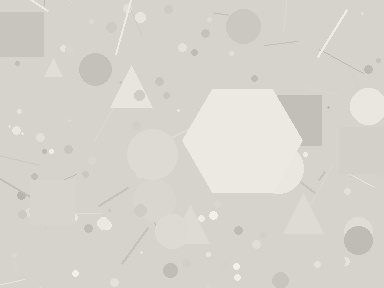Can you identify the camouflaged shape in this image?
The camouflaged shape is a hexagon.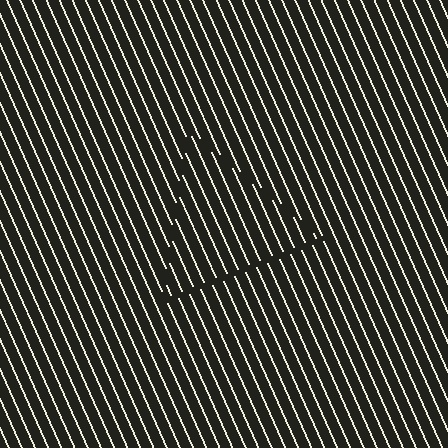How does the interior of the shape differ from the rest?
The interior of the shape contains the same grating, shifted by half a period — the contour is defined by the phase discontinuity where line-ends from the inner and outer gratings abut.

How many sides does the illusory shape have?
3 sides — the line-ends trace a triangle.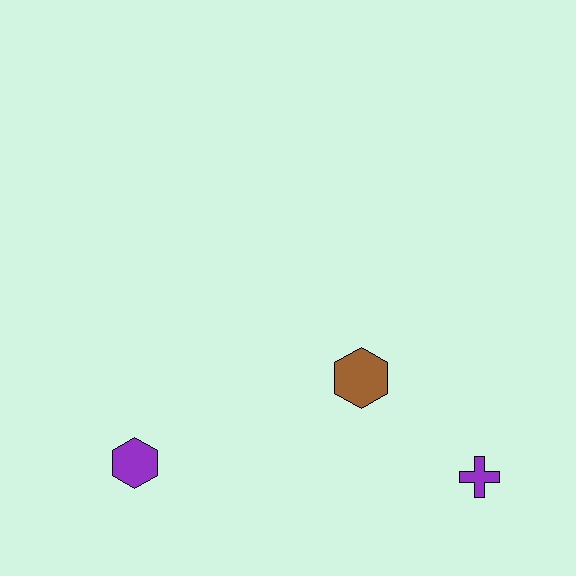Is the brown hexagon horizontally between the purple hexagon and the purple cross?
Yes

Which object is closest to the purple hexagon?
The brown hexagon is closest to the purple hexagon.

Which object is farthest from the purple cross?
The purple hexagon is farthest from the purple cross.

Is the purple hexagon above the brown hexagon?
No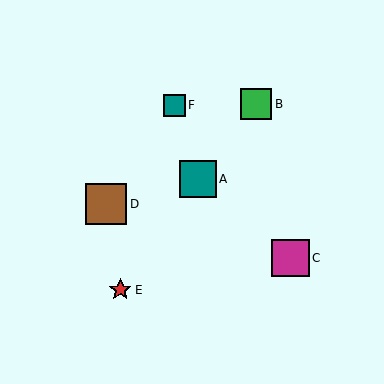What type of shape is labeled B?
Shape B is a green square.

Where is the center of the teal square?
The center of the teal square is at (198, 179).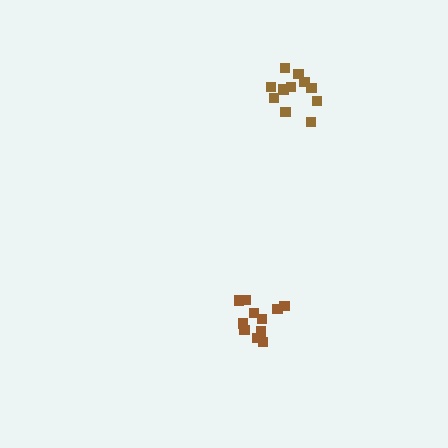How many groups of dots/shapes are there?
There are 2 groups.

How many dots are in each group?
Group 1: 11 dots, Group 2: 11 dots (22 total).